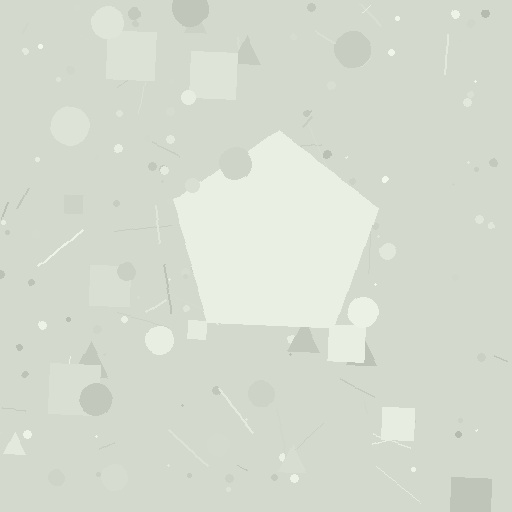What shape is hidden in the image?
A pentagon is hidden in the image.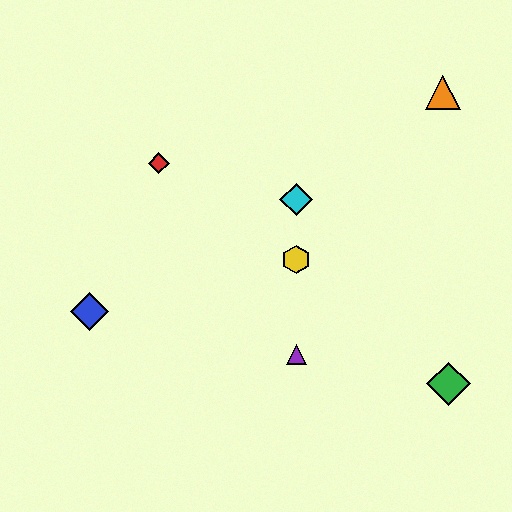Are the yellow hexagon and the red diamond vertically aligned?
No, the yellow hexagon is at x≈296 and the red diamond is at x≈159.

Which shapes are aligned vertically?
The yellow hexagon, the purple triangle, the cyan diamond are aligned vertically.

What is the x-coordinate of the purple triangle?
The purple triangle is at x≈296.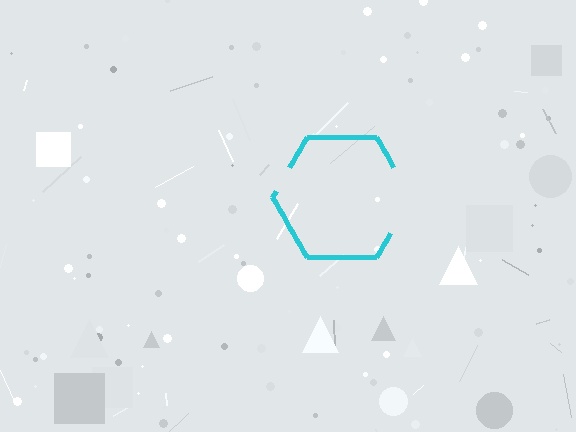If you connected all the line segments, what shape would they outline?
They would outline a hexagon.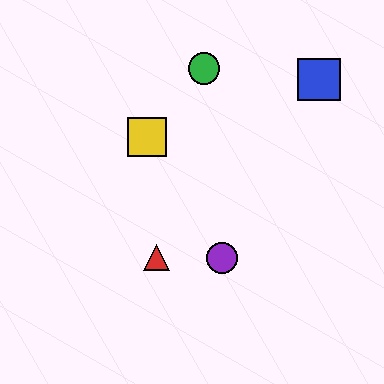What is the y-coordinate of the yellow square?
The yellow square is at y≈137.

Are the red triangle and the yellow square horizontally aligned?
No, the red triangle is at y≈258 and the yellow square is at y≈137.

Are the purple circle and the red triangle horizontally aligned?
Yes, both are at y≈258.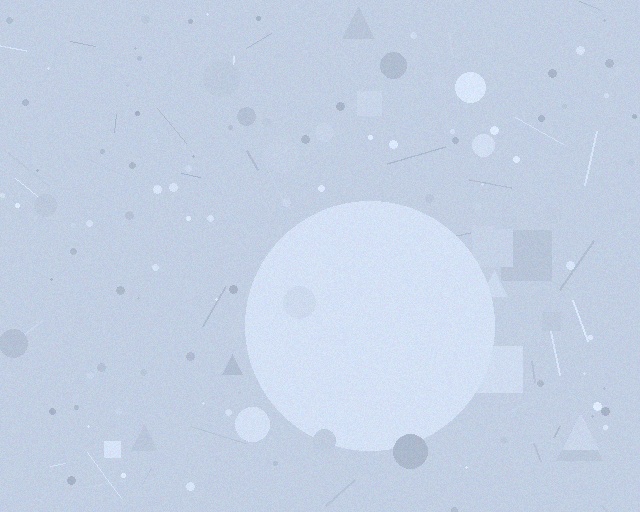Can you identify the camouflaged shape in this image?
The camouflaged shape is a circle.